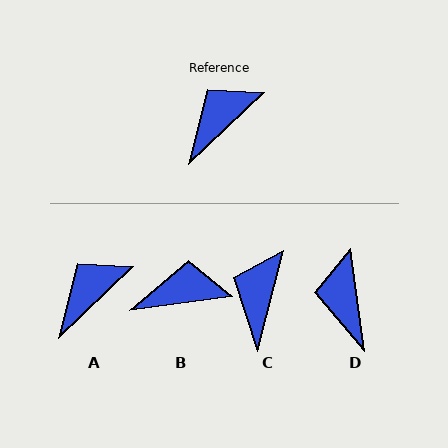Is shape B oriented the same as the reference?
No, it is off by about 35 degrees.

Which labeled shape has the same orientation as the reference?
A.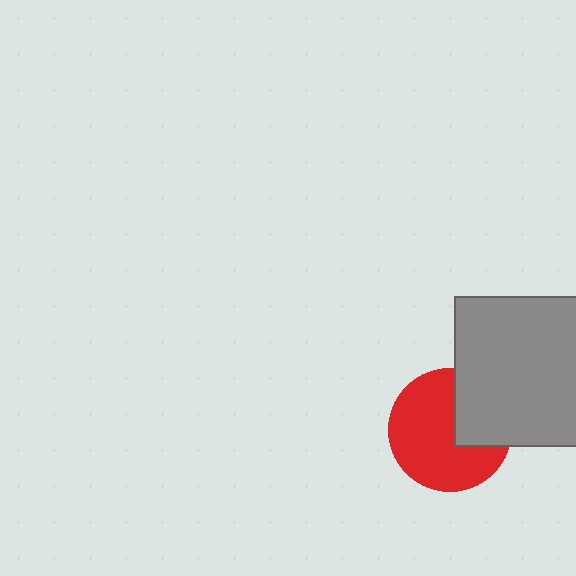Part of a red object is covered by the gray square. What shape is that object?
It is a circle.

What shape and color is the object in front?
The object in front is a gray square.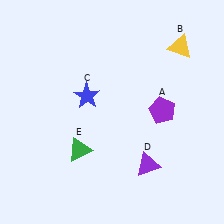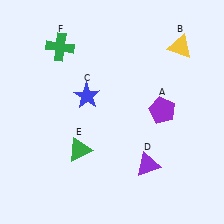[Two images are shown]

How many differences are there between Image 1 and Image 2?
There is 1 difference between the two images.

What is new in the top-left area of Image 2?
A green cross (F) was added in the top-left area of Image 2.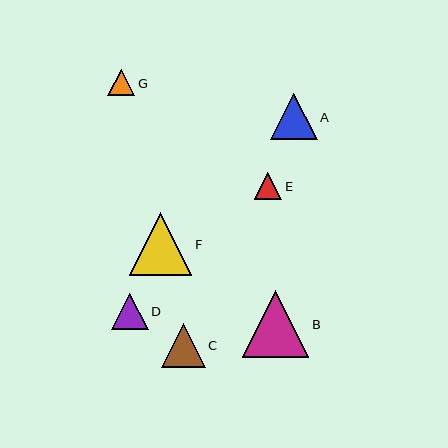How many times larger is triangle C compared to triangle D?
Triangle C is approximately 1.2 times the size of triangle D.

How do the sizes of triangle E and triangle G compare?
Triangle E and triangle G are approximately the same size.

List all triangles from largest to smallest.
From largest to smallest: B, F, A, C, D, E, G.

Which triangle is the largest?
Triangle B is the largest with a size of approximately 66 pixels.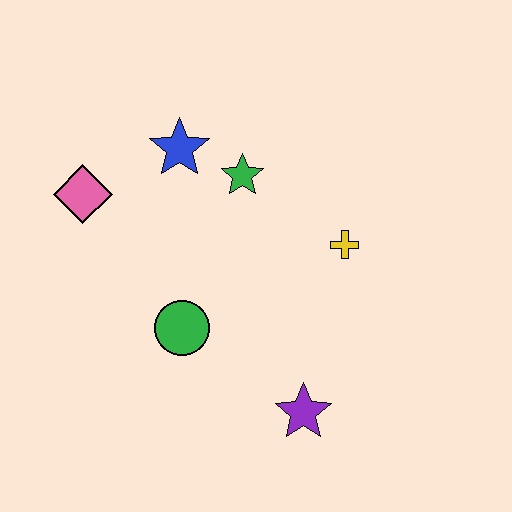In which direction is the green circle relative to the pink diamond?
The green circle is below the pink diamond.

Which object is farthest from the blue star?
The purple star is farthest from the blue star.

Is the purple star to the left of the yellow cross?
Yes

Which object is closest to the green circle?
The purple star is closest to the green circle.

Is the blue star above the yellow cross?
Yes